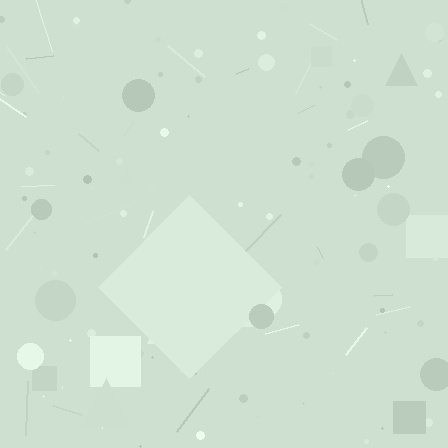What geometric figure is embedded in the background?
A diamond is embedded in the background.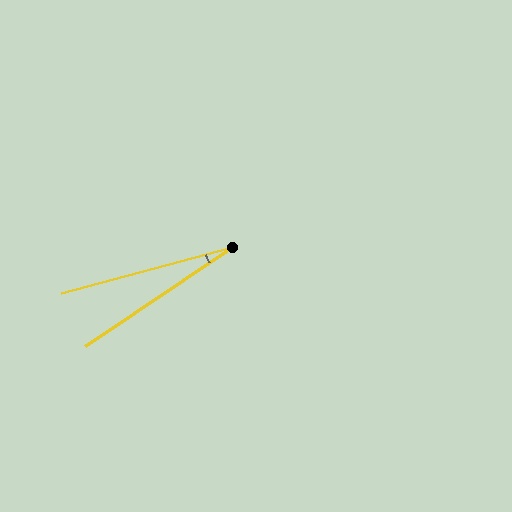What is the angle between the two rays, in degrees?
Approximately 19 degrees.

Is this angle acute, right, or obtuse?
It is acute.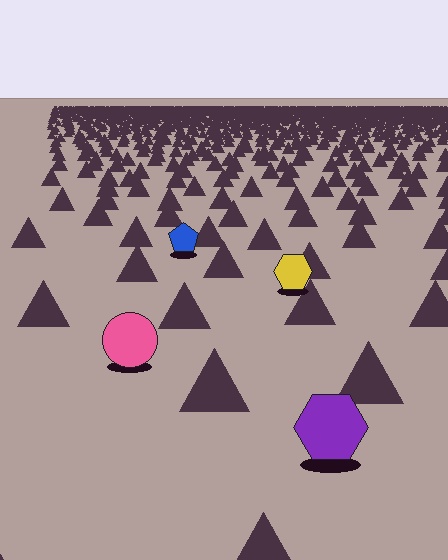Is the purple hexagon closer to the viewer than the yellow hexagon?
Yes. The purple hexagon is closer — you can tell from the texture gradient: the ground texture is coarser near it.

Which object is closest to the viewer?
The purple hexagon is closest. The texture marks near it are larger and more spread out.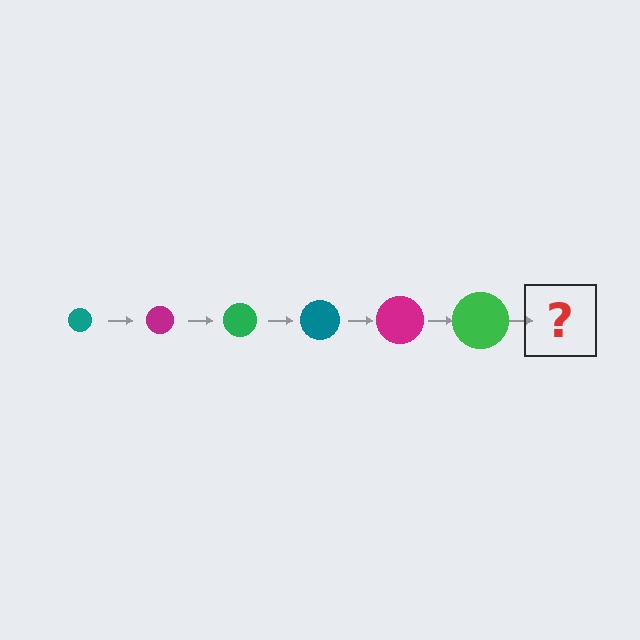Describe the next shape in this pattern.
It should be a teal circle, larger than the previous one.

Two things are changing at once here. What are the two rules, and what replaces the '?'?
The two rules are that the circle grows larger each step and the color cycles through teal, magenta, and green. The '?' should be a teal circle, larger than the previous one.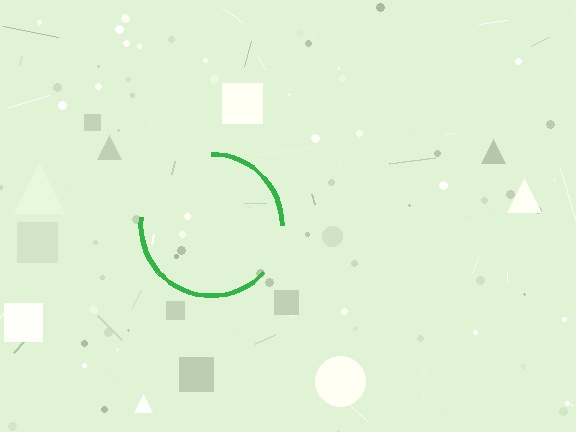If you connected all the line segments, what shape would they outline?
They would outline a circle.